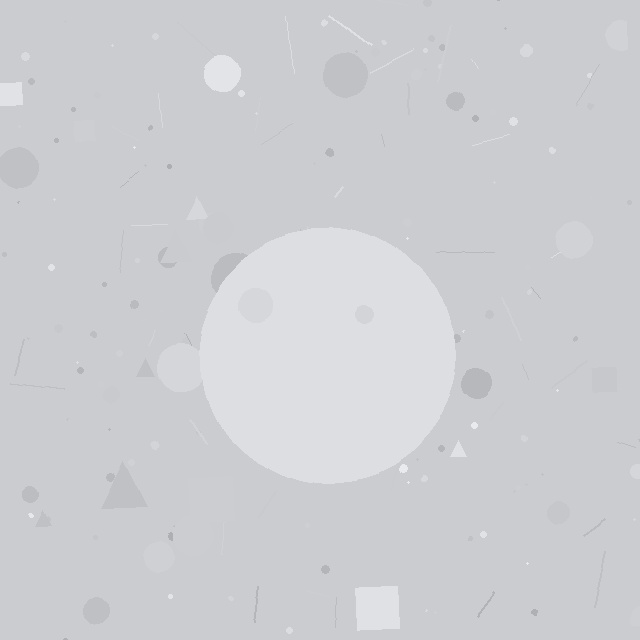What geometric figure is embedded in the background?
A circle is embedded in the background.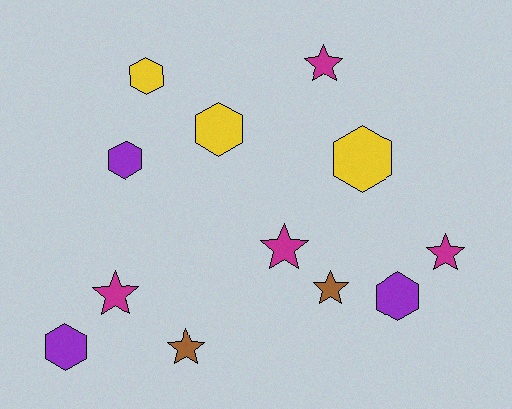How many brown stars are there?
There are 2 brown stars.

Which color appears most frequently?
Magenta, with 4 objects.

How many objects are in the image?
There are 12 objects.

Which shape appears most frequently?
Star, with 6 objects.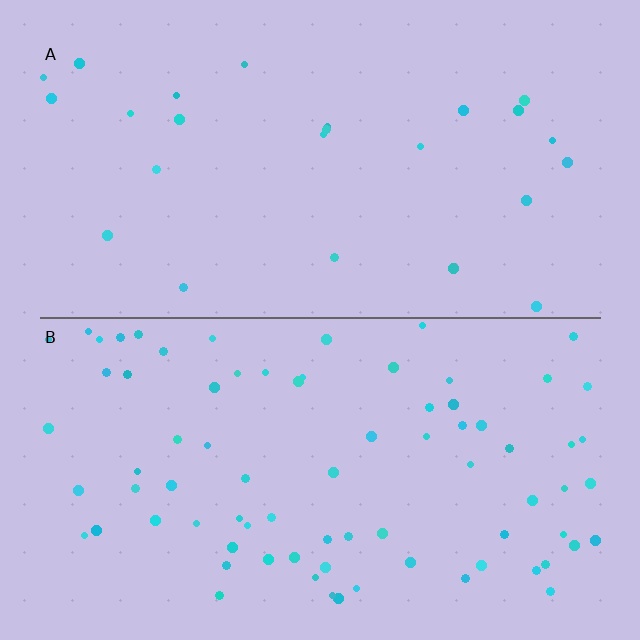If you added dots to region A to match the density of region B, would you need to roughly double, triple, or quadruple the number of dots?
Approximately triple.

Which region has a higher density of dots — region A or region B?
B (the bottom).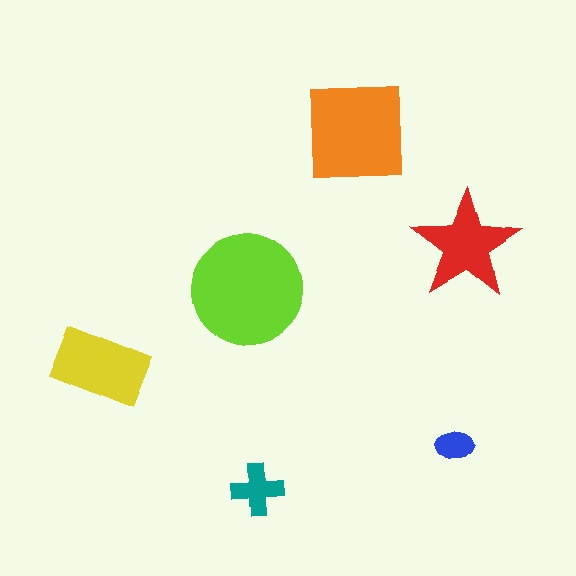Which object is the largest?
The lime circle.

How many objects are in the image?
There are 6 objects in the image.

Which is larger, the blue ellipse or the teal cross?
The teal cross.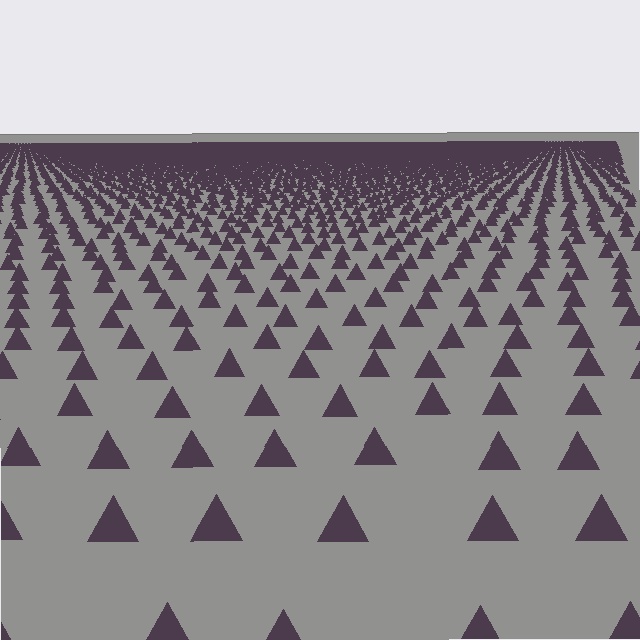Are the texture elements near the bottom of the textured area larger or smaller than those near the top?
Larger. Near the bottom, elements are closer to the viewer and appear at a bigger on-screen size.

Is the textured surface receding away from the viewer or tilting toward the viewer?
The surface is receding away from the viewer. Texture elements get smaller and denser toward the top.